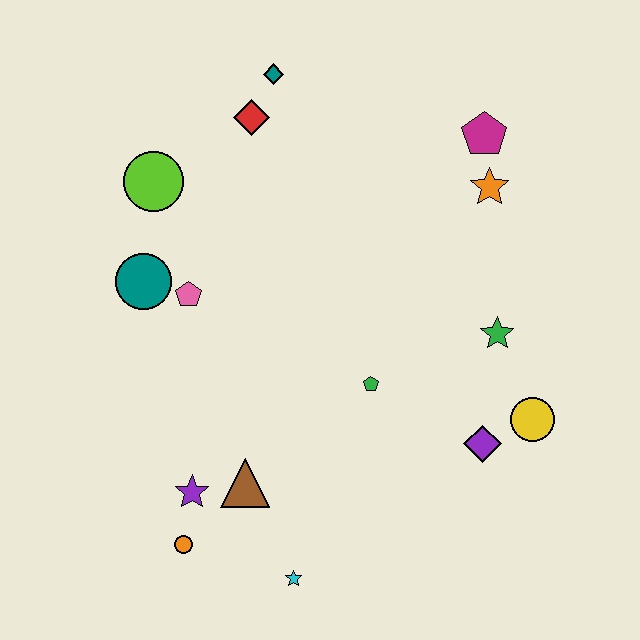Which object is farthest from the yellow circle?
The lime circle is farthest from the yellow circle.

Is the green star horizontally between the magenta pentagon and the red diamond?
No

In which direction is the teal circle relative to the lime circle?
The teal circle is below the lime circle.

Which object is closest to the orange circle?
The purple star is closest to the orange circle.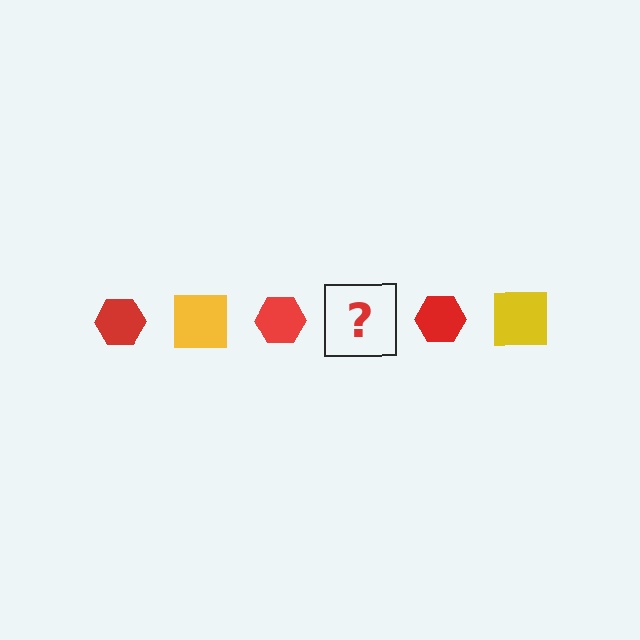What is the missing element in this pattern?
The missing element is a yellow square.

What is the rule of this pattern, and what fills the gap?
The rule is that the pattern alternates between red hexagon and yellow square. The gap should be filled with a yellow square.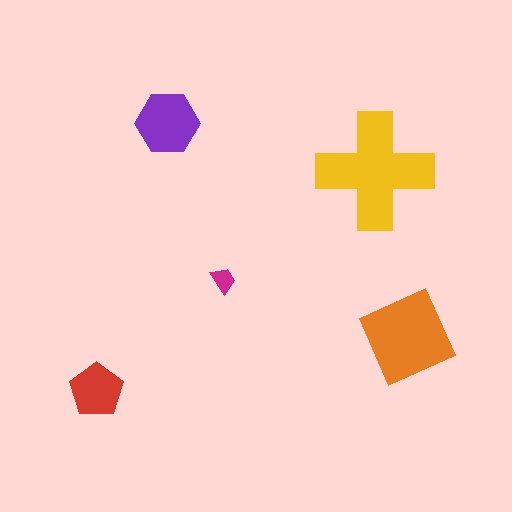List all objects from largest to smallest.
The yellow cross, the orange diamond, the purple hexagon, the red pentagon, the magenta trapezoid.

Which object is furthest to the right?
The orange diamond is rightmost.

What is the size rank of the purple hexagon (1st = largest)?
3rd.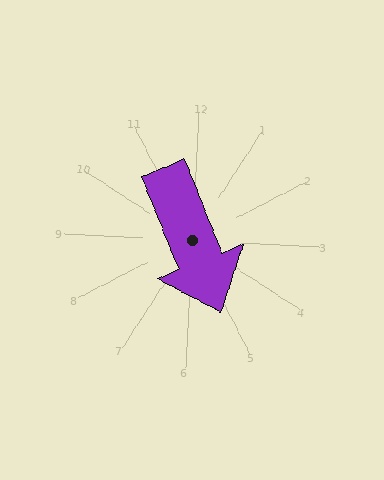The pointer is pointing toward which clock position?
Roughly 5 o'clock.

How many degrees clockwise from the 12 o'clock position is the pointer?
Approximately 155 degrees.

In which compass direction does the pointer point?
Southeast.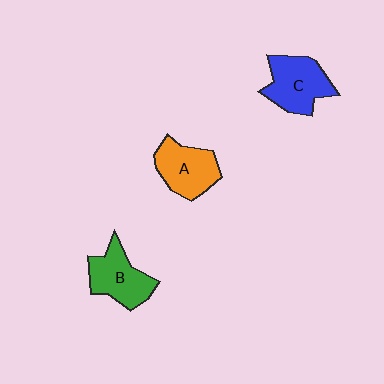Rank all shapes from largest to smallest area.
From largest to smallest: C (blue), B (green), A (orange).